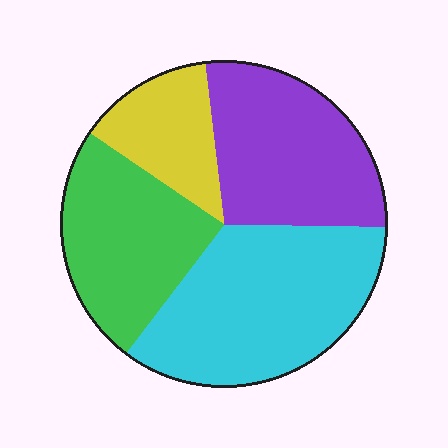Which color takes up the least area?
Yellow, at roughly 15%.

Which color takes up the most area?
Cyan, at roughly 35%.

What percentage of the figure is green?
Green takes up about one quarter (1/4) of the figure.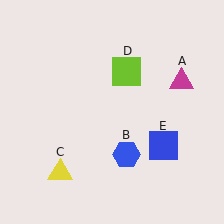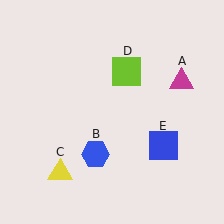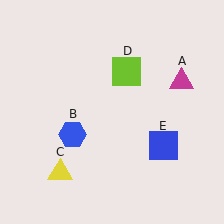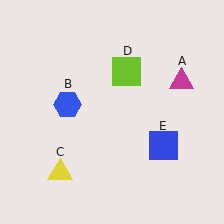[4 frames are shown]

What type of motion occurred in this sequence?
The blue hexagon (object B) rotated clockwise around the center of the scene.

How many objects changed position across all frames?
1 object changed position: blue hexagon (object B).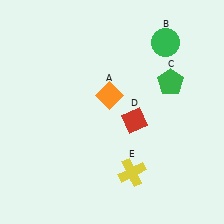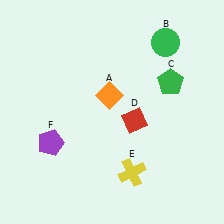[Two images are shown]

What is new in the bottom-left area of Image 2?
A purple pentagon (F) was added in the bottom-left area of Image 2.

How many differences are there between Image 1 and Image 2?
There is 1 difference between the two images.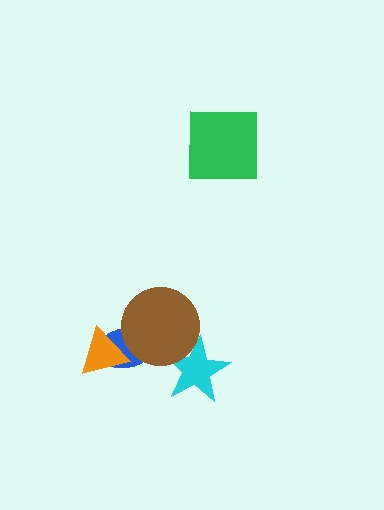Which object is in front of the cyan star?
The brown circle is in front of the cyan star.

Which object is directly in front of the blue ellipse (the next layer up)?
The orange triangle is directly in front of the blue ellipse.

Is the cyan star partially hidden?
Yes, it is partially covered by another shape.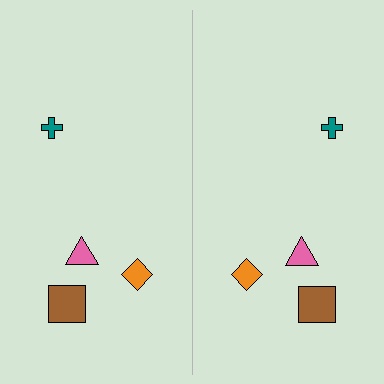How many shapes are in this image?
There are 8 shapes in this image.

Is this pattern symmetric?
Yes, this pattern has bilateral (reflection) symmetry.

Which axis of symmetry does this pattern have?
The pattern has a vertical axis of symmetry running through the center of the image.